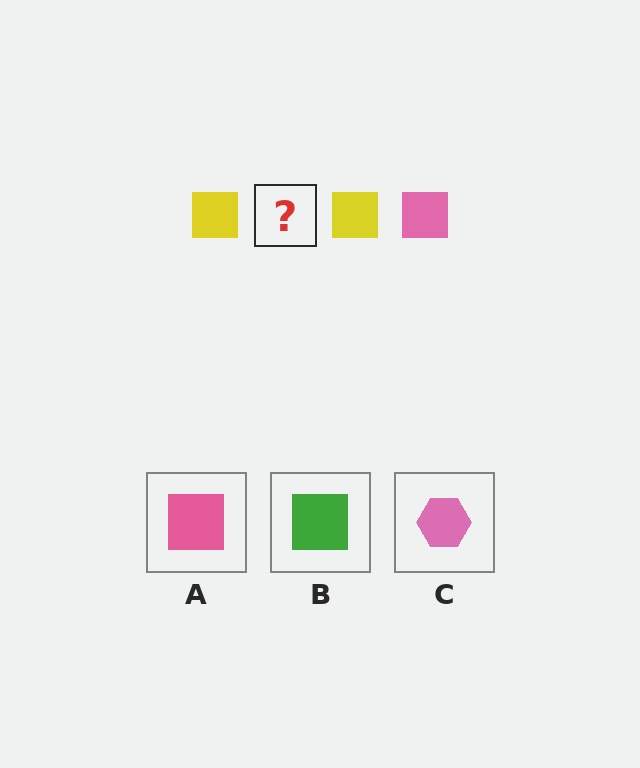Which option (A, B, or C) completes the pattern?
A.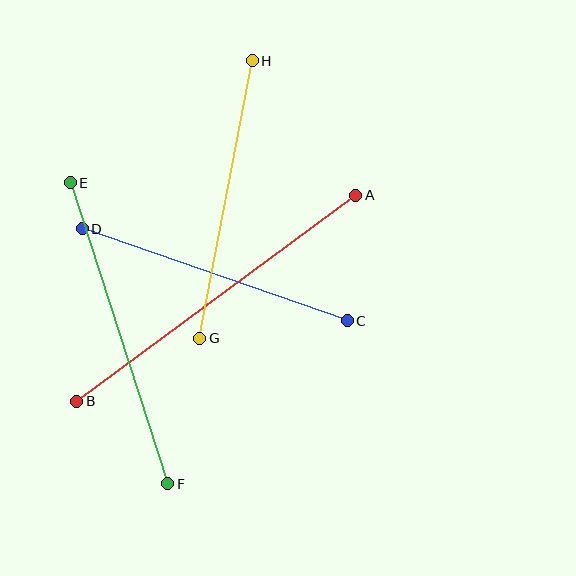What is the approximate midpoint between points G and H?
The midpoint is at approximately (226, 199) pixels.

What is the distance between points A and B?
The distance is approximately 347 pixels.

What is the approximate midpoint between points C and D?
The midpoint is at approximately (215, 275) pixels.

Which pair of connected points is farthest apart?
Points A and B are farthest apart.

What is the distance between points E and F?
The distance is approximately 316 pixels.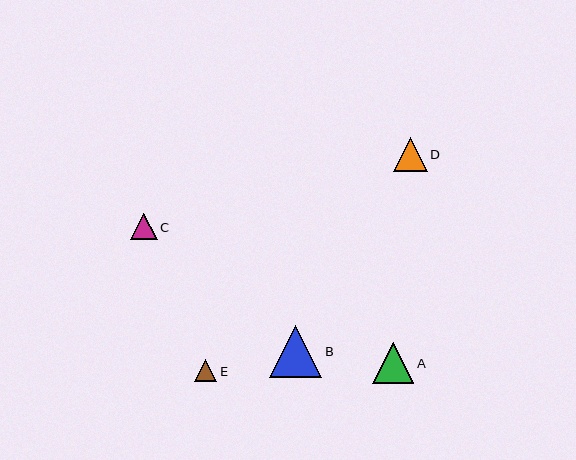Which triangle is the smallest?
Triangle E is the smallest with a size of approximately 22 pixels.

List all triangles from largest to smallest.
From largest to smallest: B, A, D, C, E.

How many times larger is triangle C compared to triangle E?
Triangle C is approximately 1.2 times the size of triangle E.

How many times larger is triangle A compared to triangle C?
Triangle A is approximately 1.6 times the size of triangle C.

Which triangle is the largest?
Triangle B is the largest with a size of approximately 52 pixels.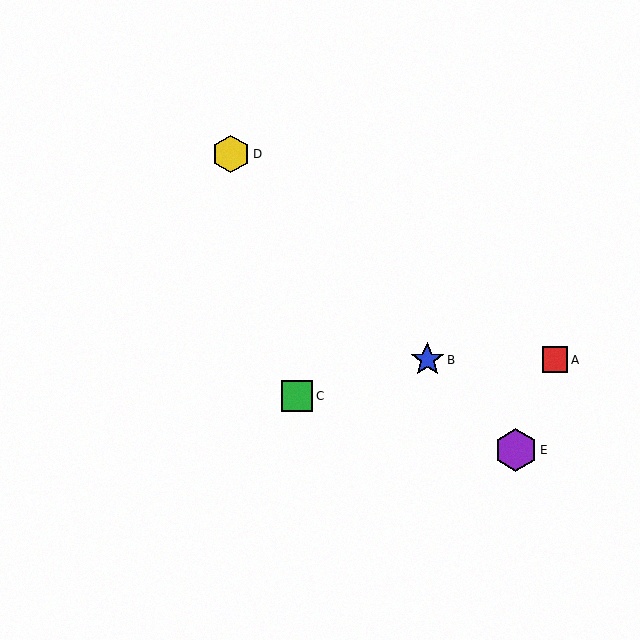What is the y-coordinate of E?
Object E is at y≈450.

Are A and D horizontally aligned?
No, A is at y≈360 and D is at y≈154.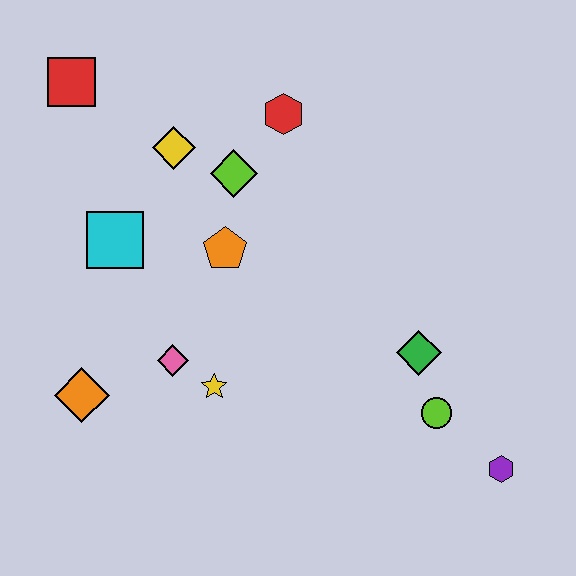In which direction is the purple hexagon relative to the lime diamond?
The purple hexagon is below the lime diamond.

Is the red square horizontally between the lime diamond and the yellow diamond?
No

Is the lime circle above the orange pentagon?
No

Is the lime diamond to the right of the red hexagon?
No